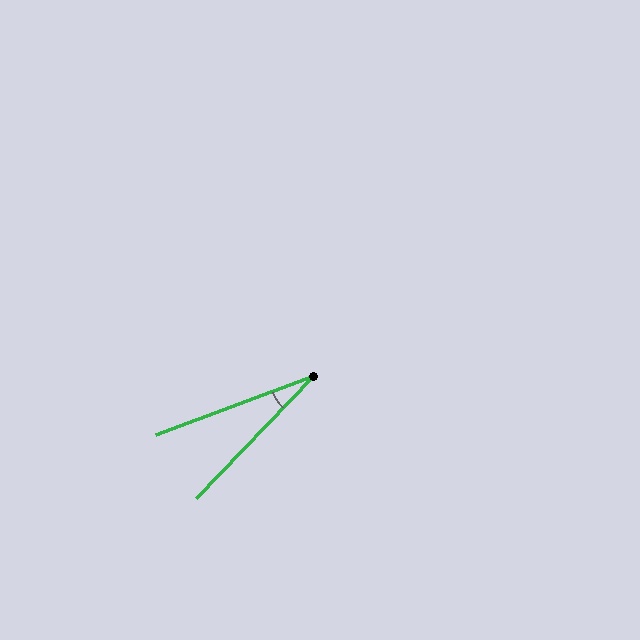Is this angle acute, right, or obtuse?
It is acute.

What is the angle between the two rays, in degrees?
Approximately 26 degrees.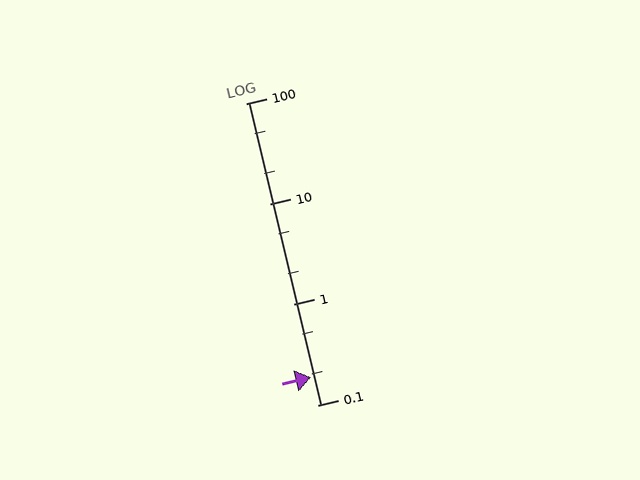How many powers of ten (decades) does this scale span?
The scale spans 3 decades, from 0.1 to 100.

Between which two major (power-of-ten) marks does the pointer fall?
The pointer is between 0.1 and 1.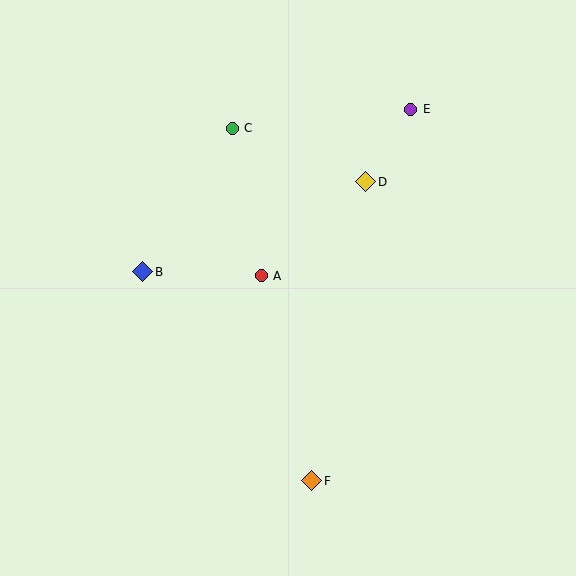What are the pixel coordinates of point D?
Point D is at (366, 182).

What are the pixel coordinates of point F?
Point F is at (312, 481).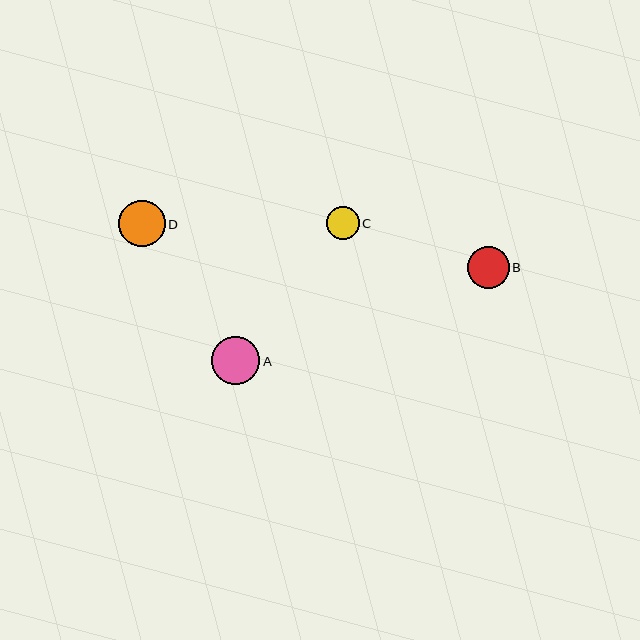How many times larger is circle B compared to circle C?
Circle B is approximately 1.3 times the size of circle C.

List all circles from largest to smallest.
From largest to smallest: A, D, B, C.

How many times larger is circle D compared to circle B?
Circle D is approximately 1.1 times the size of circle B.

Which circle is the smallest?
Circle C is the smallest with a size of approximately 33 pixels.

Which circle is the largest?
Circle A is the largest with a size of approximately 48 pixels.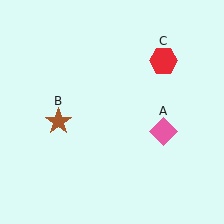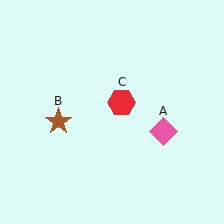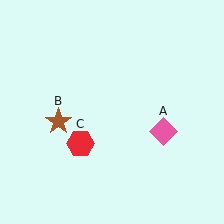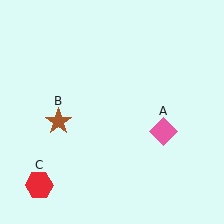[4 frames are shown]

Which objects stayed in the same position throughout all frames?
Pink diamond (object A) and brown star (object B) remained stationary.